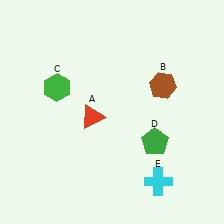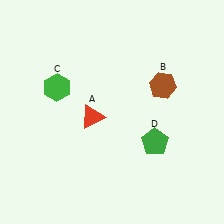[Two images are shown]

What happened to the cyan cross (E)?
The cyan cross (E) was removed in Image 2. It was in the bottom-right area of Image 1.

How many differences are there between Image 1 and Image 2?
There is 1 difference between the two images.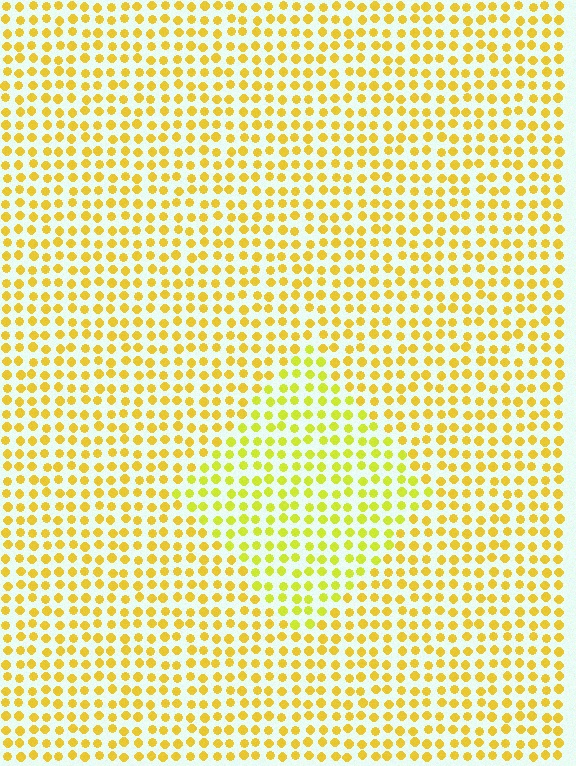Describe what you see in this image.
The image is filled with small yellow elements in a uniform arrangement. A diamond-shaped region is visible where the elements are tinted to a slightly different hue, forming a subtle color boundary.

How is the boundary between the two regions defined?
The boundary is defined purely by a slight shift in hue (about 21 degrees). Spacing, size, and orientation are identical on both sides.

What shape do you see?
I see a diamond.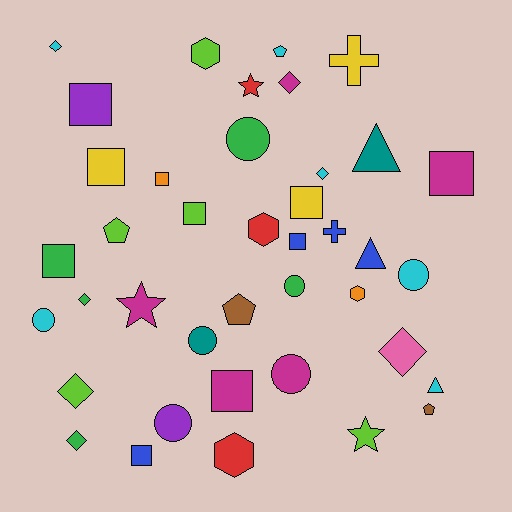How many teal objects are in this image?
There are 2 teal objects.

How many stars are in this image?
There are 3 stars.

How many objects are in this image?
There are 40 objects.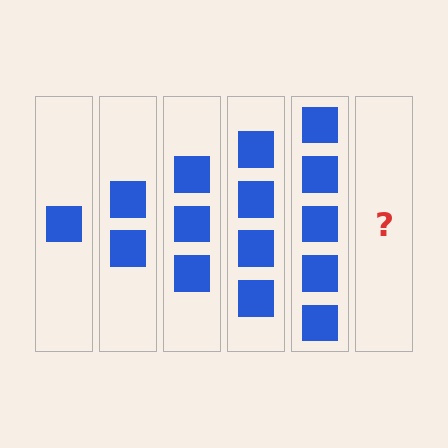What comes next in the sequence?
The next element should be 6 squares.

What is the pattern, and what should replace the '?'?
The pattern is that each step adds one more square. The '?' should be 6 squares.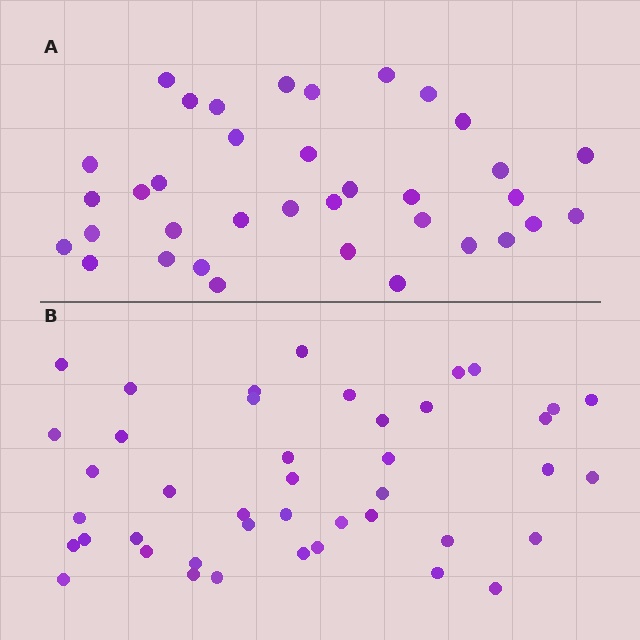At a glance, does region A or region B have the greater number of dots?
Region B (the bottom region) has more dots.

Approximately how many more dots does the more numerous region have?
Region B has roughly 8 or so more dots than region A.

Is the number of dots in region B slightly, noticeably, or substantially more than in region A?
Region B has only slightly more — the two regions are fairly close. The ratio is roughly 1.2 to 1.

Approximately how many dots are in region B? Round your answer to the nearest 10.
About 40 dots. (The exact count is 43, which rounds to 40.)